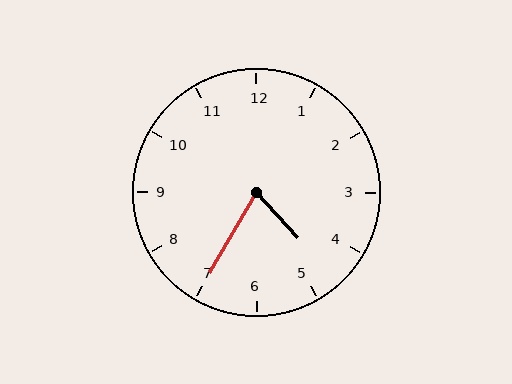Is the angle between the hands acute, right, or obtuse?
It is acute.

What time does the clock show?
4:35.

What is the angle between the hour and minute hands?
Approximately 72 degrees.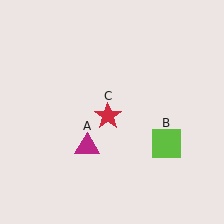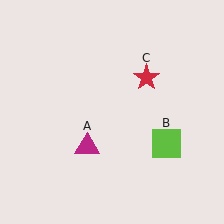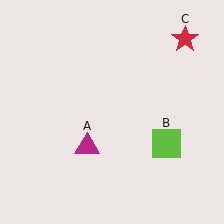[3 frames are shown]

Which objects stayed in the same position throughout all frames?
Magenta triangle (object A) and lime square (object B) remained stationary.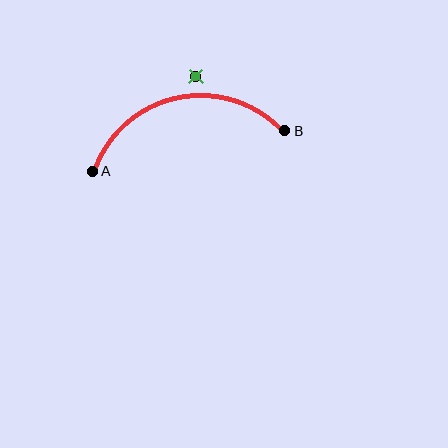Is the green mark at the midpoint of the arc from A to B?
No — the green mark does not lie on the arc at all. It sits slightly outside the curve.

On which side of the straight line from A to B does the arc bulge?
The arc bulges above the straight line connecting A and B.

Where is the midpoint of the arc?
The arc midpoint is the point on the curve farthest from the straight line joining A and B. It sits above that line.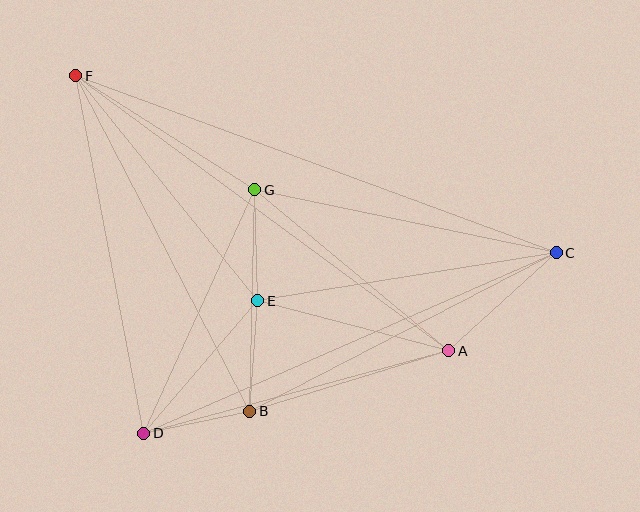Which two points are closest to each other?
Points B and D are closest to each other.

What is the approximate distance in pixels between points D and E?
The distance between D and E is approximately 175 pixels.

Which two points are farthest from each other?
Points C and F are farthest from each other.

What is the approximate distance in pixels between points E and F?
The distance between E and F is approximately 289 pixels.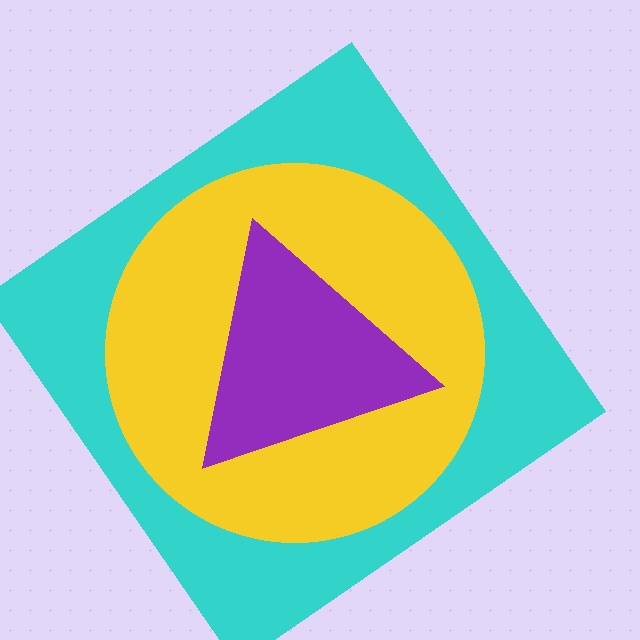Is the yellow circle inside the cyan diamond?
Yes.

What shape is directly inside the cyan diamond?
The yellow circle.